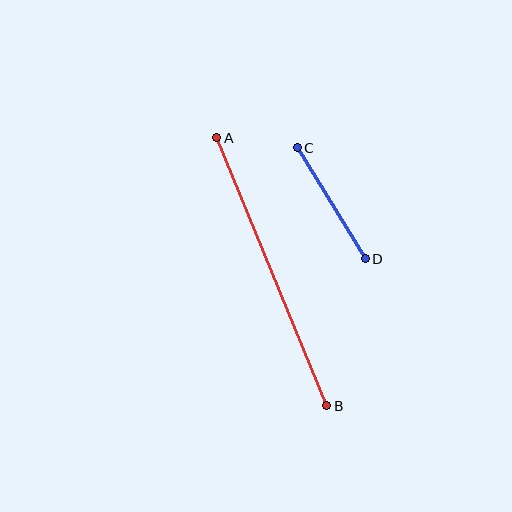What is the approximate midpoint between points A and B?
The midpoint is at approximately (272, 272) pixels.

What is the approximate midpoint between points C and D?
The midpoint is at approximately (331, 203) pixels.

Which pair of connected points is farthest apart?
Points A and B are farthest apart.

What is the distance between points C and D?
The distance is approximately 130 pixels.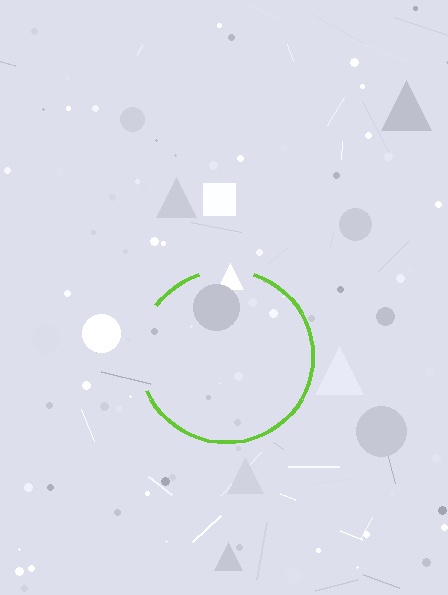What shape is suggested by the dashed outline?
The dashed outline suggests a circle.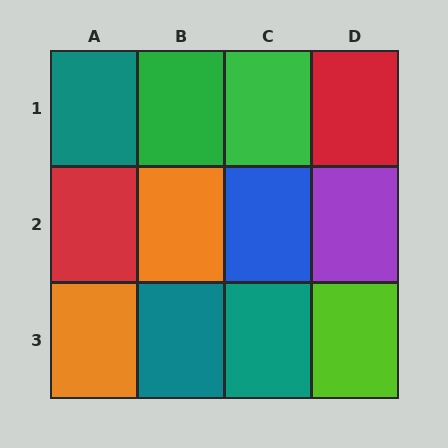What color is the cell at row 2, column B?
Orange.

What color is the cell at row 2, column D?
Purple.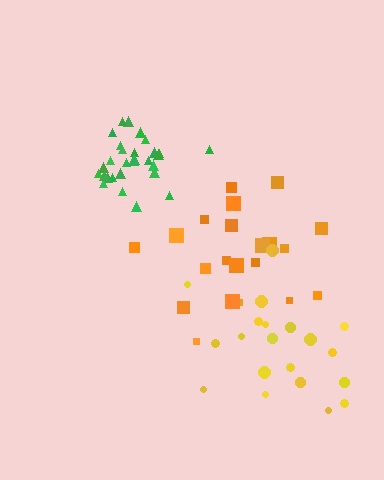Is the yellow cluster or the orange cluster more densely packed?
Orange.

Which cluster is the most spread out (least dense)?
Yellow.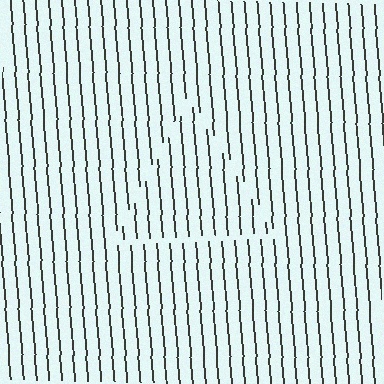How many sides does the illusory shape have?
3 sides — the line-ends trace a triangle.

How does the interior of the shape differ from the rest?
The interior of the shape contains the same grating, shifted by half a period — the contour is defined by the phase discontinuity where line-ends from the inner and outer gratings abut.